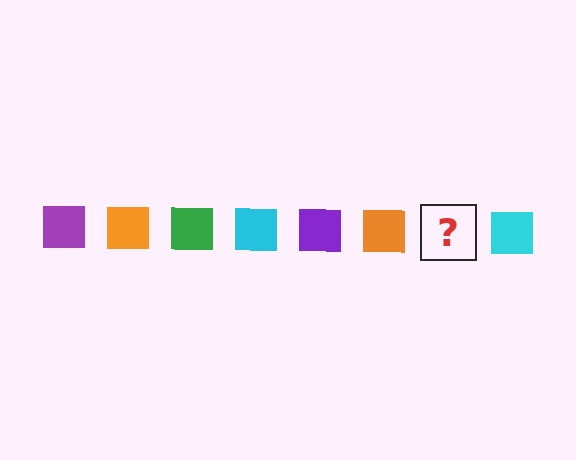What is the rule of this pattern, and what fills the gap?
The rule is that the pattern cycles through purple, orange, green, cyan squares. The gap should be filled with a green square.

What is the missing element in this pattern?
The missing element is a green square.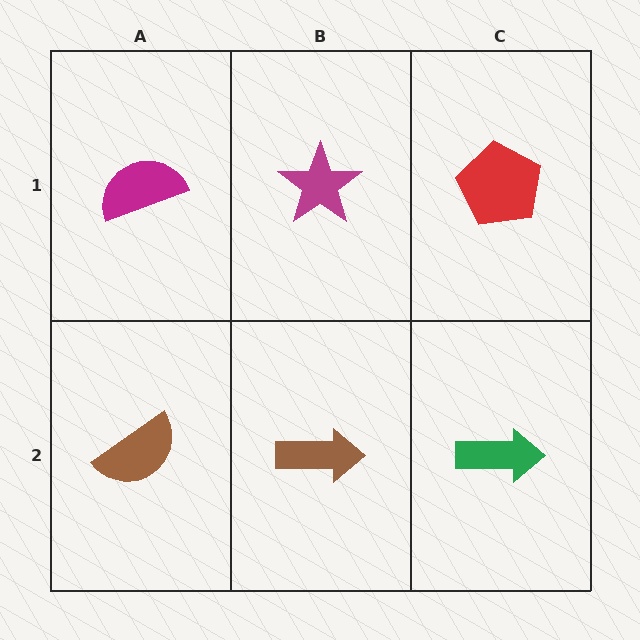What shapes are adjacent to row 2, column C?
A red pentagon (row 1, column C), a brown arrow (row 2, column B).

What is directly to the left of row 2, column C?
A brown arrow.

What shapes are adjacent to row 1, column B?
A brown arrow (row 2, column B), a magenta semicircle (row 1, column A), a red pentagon (row 1, column C).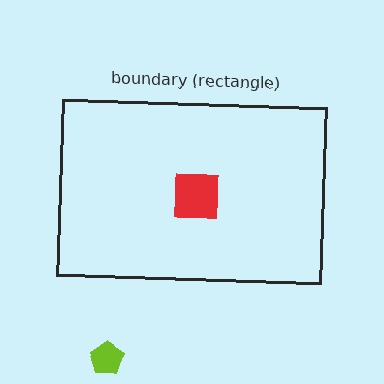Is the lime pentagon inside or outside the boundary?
Outside.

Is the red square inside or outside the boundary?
Inside.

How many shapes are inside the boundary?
1 inside, 1 outside.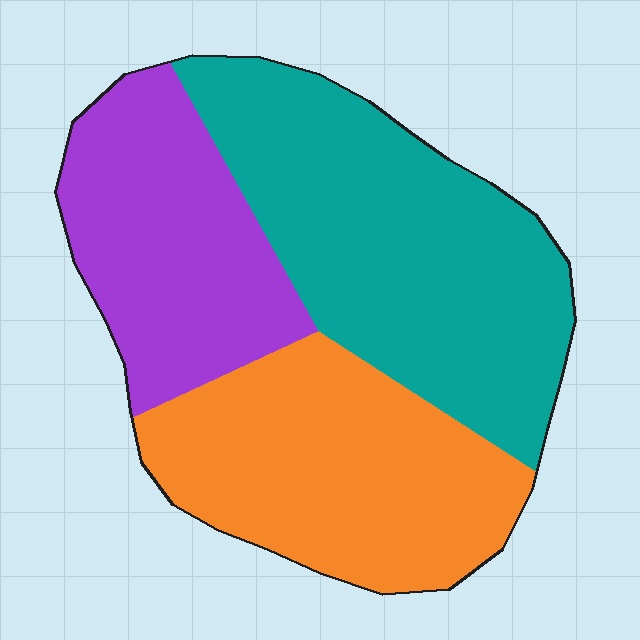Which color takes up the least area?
Purple, at roughly 25%.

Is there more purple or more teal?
Teal.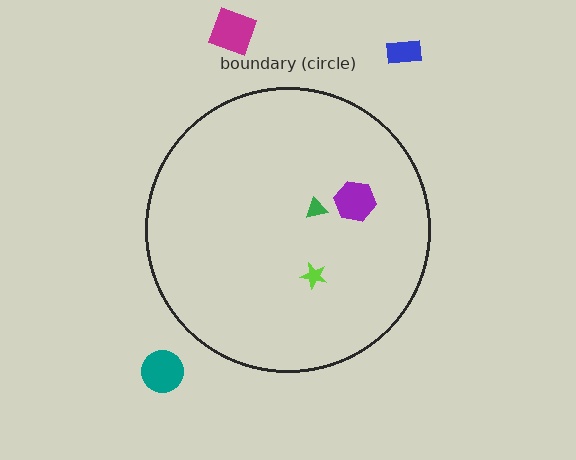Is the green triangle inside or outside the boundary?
Inside.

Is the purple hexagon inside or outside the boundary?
Inside.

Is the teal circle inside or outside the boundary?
Outside.